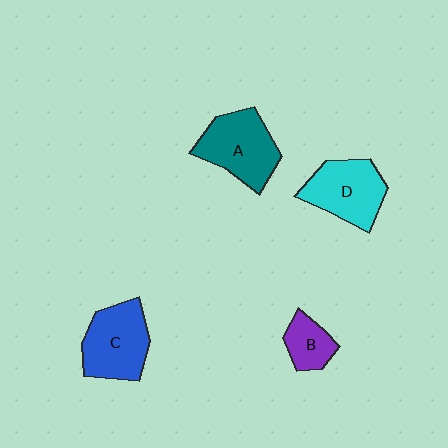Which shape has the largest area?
Shape A (teal).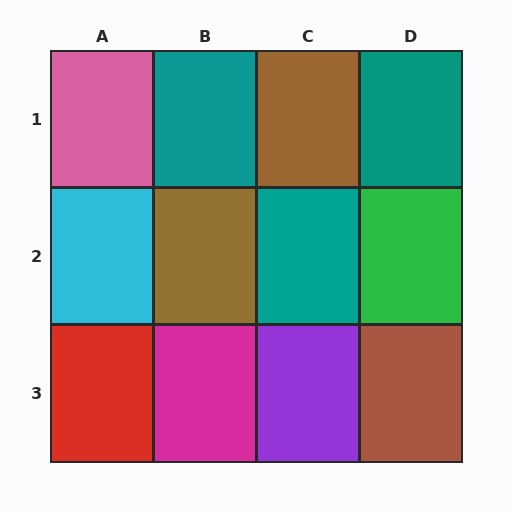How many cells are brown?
3 cells are brown.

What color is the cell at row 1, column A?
Pink.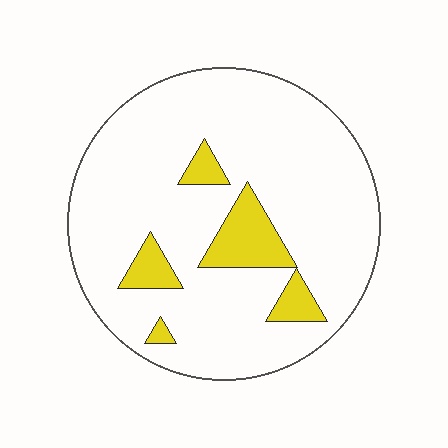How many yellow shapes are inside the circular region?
5.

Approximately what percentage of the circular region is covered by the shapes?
Approximately 15%.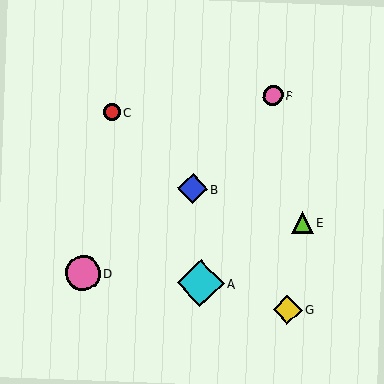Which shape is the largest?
The cyan diamond (labeled A) is the largest.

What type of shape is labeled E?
Shape E is a lime triangle.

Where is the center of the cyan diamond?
The center of the cyan diamond is at (201, 283).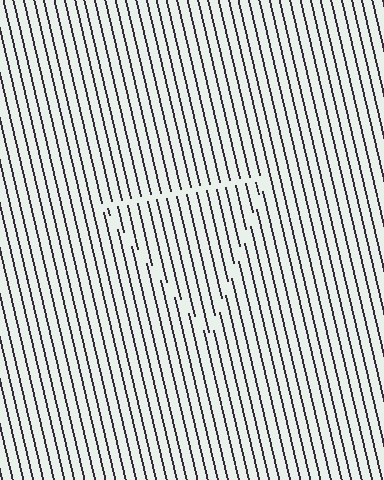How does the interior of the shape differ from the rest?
The interior of the shape contains the same grating, shifted by half a period — the contour is defined by the phase discontinuity where line-ends from the inner and outer gratings abut.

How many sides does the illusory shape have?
3 sides — the line-ends trace a triangle.